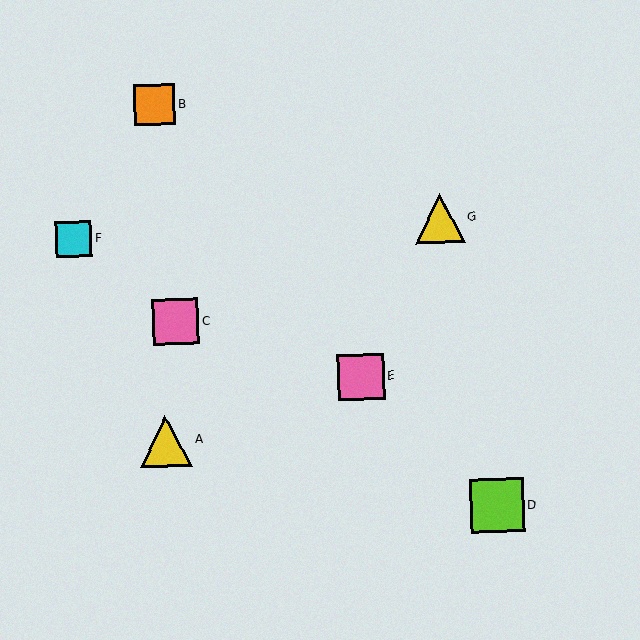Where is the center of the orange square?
The center of the orange square is at (155, 105).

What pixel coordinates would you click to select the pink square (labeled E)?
Click at (361, 377) to select the pink square E.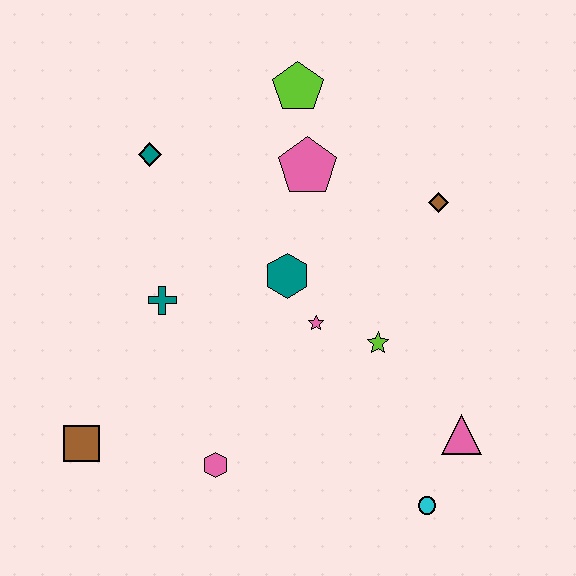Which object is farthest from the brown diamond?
The brown square is farthest from the brown diamond.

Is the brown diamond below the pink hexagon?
No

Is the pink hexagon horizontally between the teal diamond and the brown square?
No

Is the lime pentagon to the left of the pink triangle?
Yes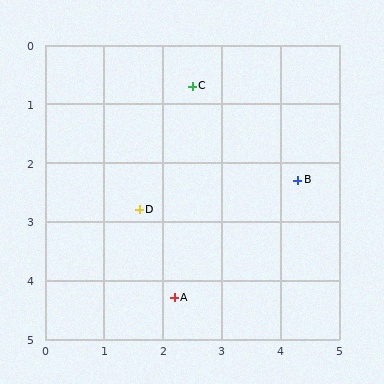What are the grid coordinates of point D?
Point D is at approximately (1.6, 2.8).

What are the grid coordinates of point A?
Point A is at approximately (2.2, 4.3).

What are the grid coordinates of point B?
Point B is at approximately (4.3, 2.3).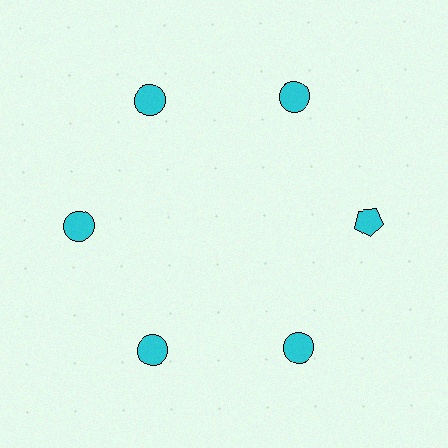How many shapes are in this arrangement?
There are 6 shapes arranged in a ring pattern.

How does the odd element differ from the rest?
It has a different shape: pentagon instead of circle.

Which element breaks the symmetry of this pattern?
The cyan pentagon at roughly the 3 o'clock position breaks the symmetry. All other shapes are cyan circles.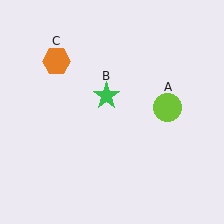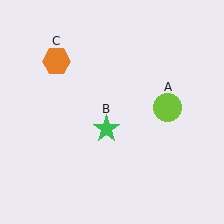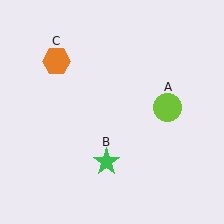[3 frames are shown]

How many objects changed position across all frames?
1 object changed position: green star (object B).